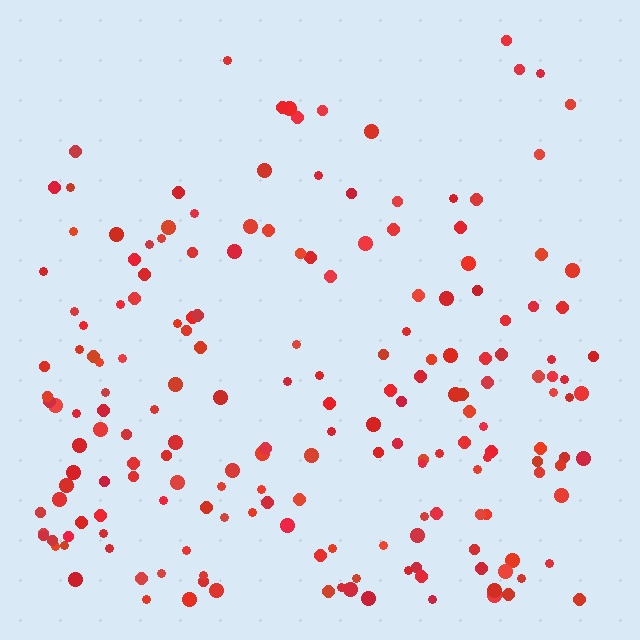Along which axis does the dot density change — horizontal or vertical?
Vertical.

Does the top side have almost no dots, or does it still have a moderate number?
Still a moderate number, just noticeably fewer than the bottom.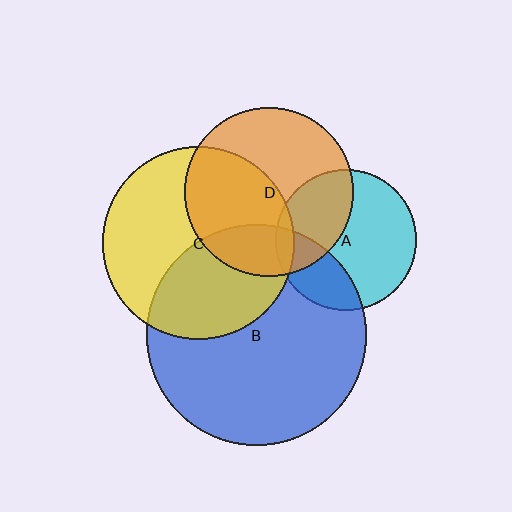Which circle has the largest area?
Circle B (blue).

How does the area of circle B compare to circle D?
Approximately 1.7 times.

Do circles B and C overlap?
Yes.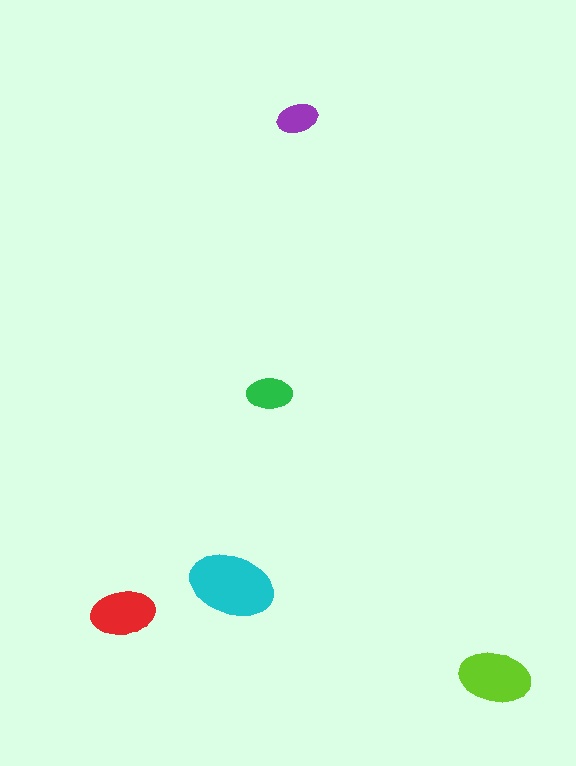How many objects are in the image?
There are 5 objects in the image.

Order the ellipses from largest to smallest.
the cyan one, the lime one, the red one, the green one, the purple one.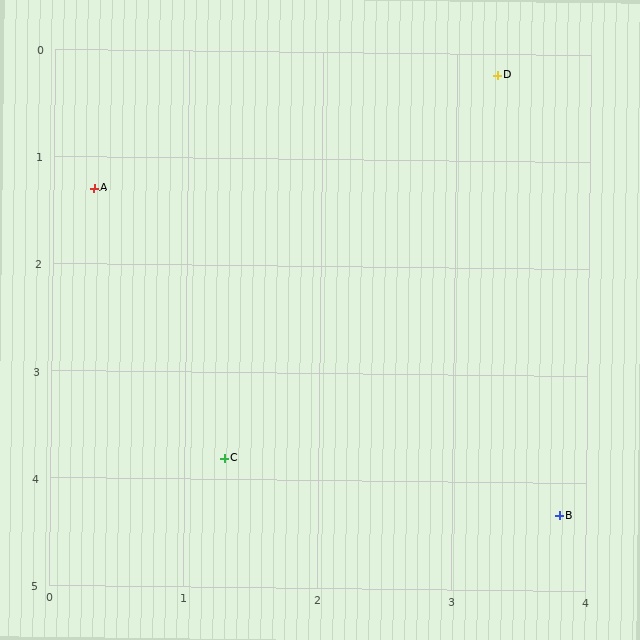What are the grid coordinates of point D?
Point D is at approximately (3.3, 0.2).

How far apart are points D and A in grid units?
Points D and A are about 3.2 grid units apart.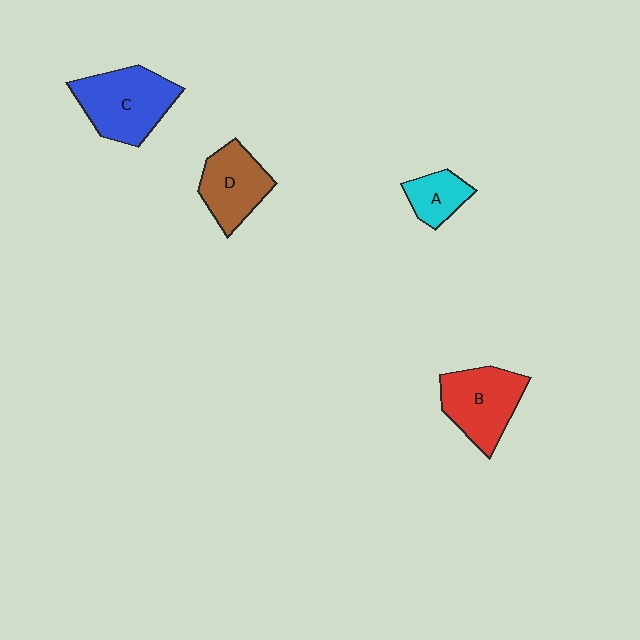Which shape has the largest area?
Shape C (blue).